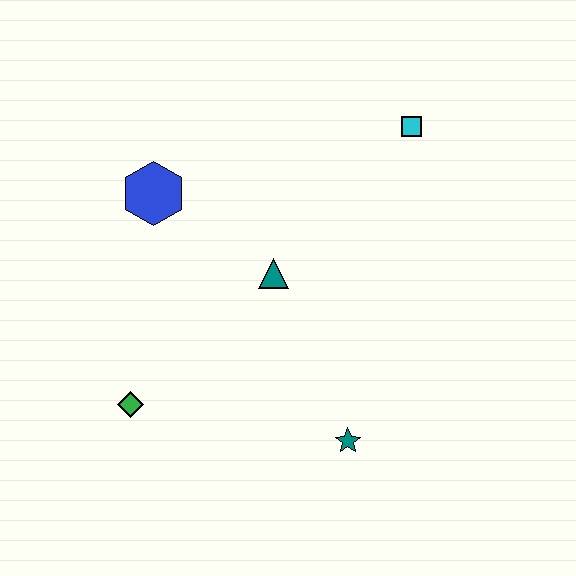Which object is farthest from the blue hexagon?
The teal star is farthest from the blue hexagon.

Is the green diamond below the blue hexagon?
Yes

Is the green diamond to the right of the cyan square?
No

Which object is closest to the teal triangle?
The blue hexagon is closest to the teal triangle.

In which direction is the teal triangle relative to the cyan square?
The teal triangle is below the cyan square.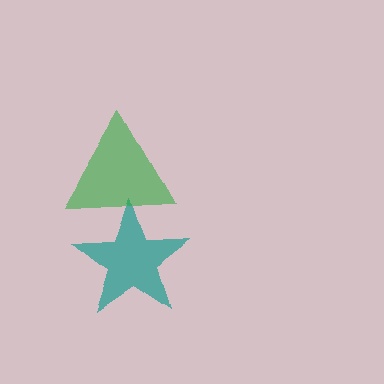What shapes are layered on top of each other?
The layered shapes are: a teal star, a green triangle.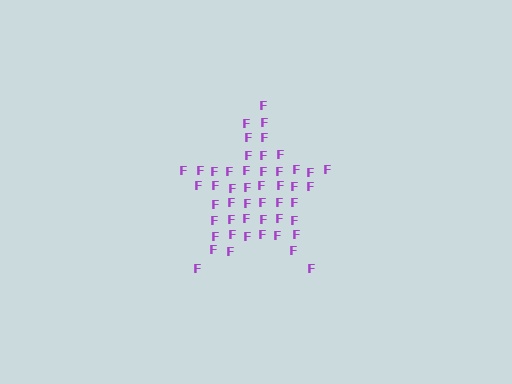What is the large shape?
The large shape is a star.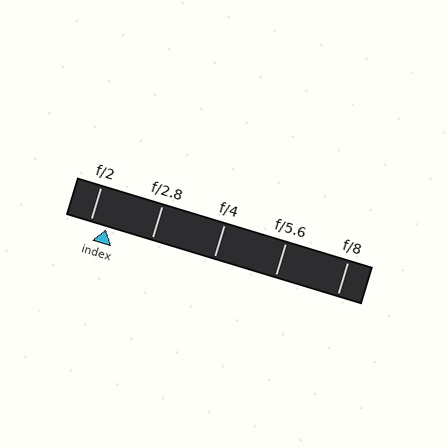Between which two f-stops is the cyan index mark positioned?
The index mark is between f/2 and f/2.8.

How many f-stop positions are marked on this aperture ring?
There are 5 f-stop positions marked.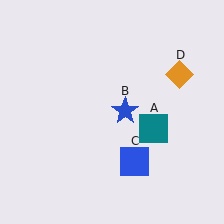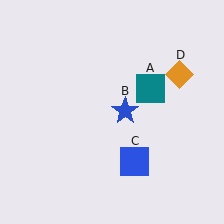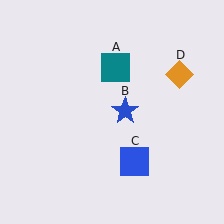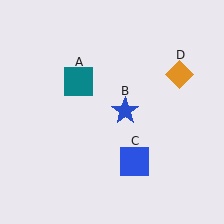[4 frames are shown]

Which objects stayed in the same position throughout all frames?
Blue star (object B) and blue square (object C) and orange diamond (object D) remained stationary.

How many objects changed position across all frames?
1 object changed position: teal square (object A).